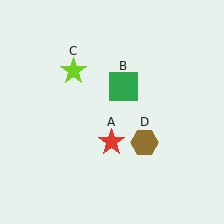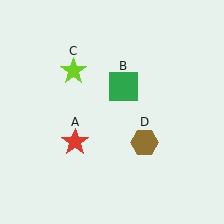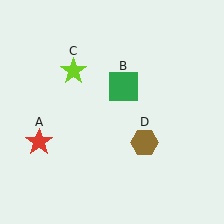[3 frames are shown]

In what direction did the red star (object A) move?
The red star (object A) moved left.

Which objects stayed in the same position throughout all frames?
Green square (object B) and lime star (object C) and brown hexagon (object D) remained stationary.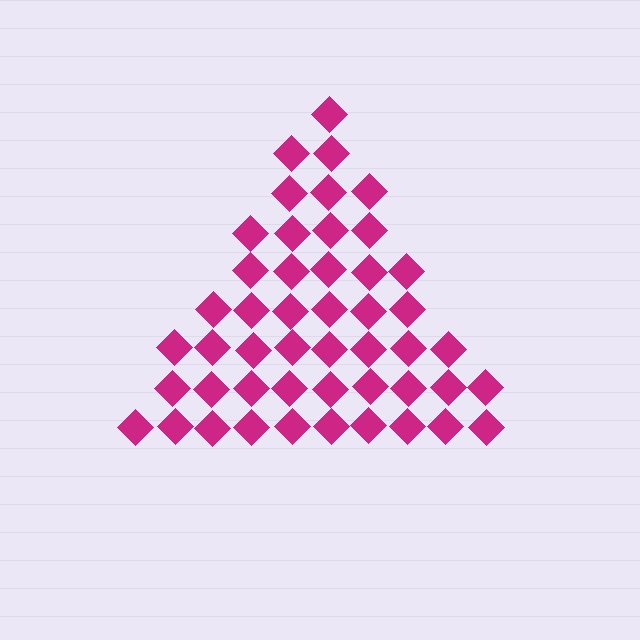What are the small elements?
The small elements are diamonds.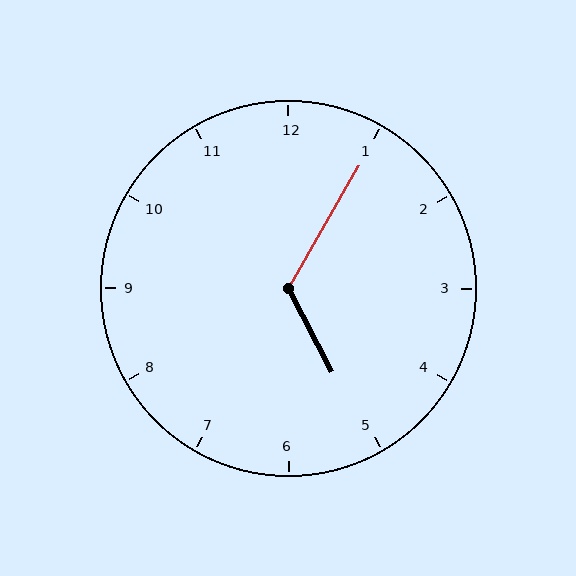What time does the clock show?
5:05.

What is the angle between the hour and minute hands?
Approximately 122 degrees.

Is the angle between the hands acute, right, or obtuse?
It is obtuse.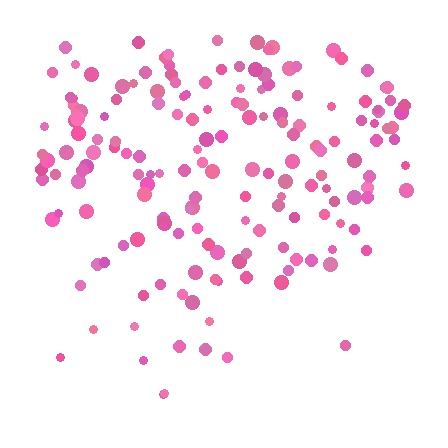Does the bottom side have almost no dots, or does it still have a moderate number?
Still a moderate number, just noticeably fewer than the top.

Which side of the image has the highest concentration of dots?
The top.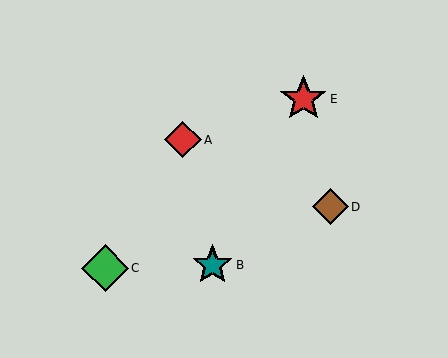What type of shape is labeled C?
Shape C is a green diamond.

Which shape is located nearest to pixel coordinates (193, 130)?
The red diamond (labeled A) at (183, 140) is nearest to that location.